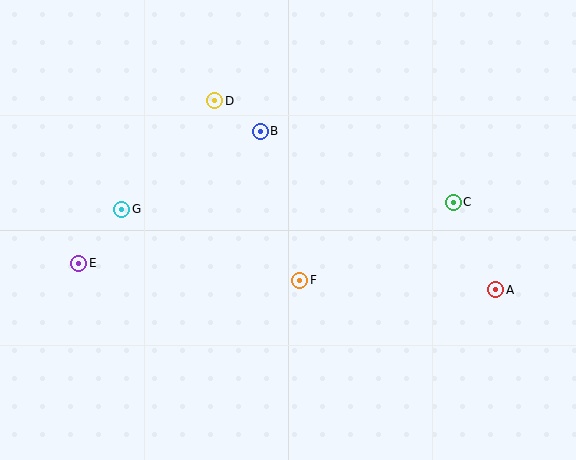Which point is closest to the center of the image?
Point F at (300, 280) is closest to the center.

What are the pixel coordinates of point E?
Point E is at (79, 263).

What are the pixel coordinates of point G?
Point G is at (122, 209).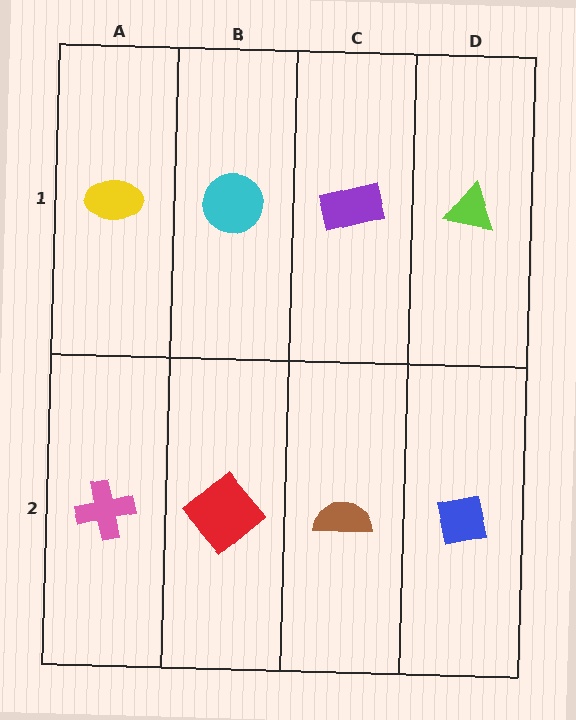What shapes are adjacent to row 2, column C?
A purple rectangle (row 1, column C), a red diamond (row 2, column B), a blue square (row 2, column D).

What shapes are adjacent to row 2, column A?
A yellow ellipse (row 1, column A), a red diamond (row 2, column B).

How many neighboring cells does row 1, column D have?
2.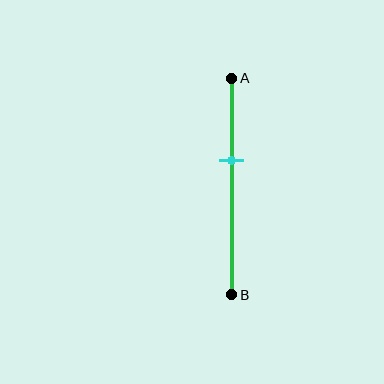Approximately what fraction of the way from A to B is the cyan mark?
The cyan mark is approximately 40% of the way from A to B.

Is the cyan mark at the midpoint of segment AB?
No, the mark is at about 40% from A, not at the 50% midpoint.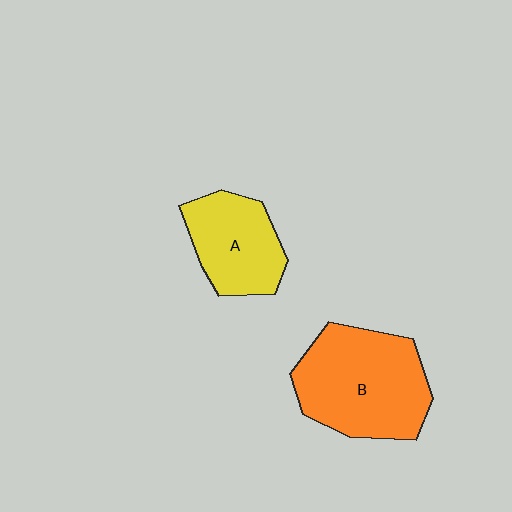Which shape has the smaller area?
Shape A (yellow).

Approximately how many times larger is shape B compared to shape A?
Approximately 1.6 times.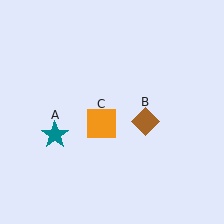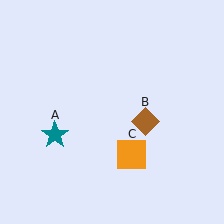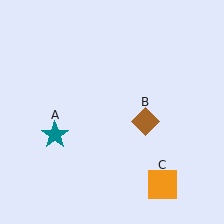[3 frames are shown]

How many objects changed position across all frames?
1 object changed position: orange square (object C).